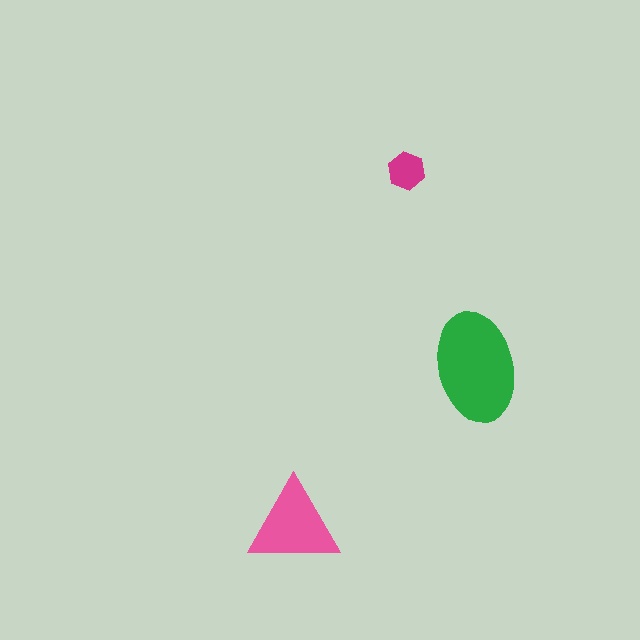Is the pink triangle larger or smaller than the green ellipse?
Smaller.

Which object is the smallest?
The magenta hexagon.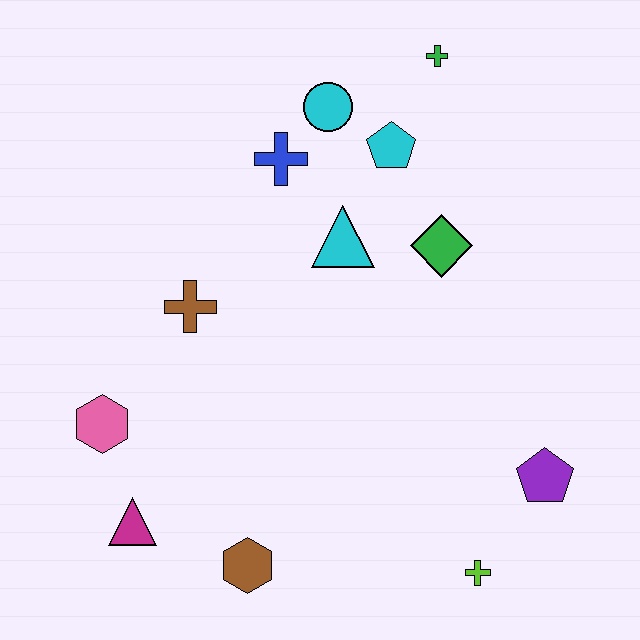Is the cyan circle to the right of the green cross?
No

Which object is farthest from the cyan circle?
The lime cross is farthest from the cyan circle.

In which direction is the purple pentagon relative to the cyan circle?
The purple pentagon is below the cyan circle.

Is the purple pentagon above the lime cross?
Yes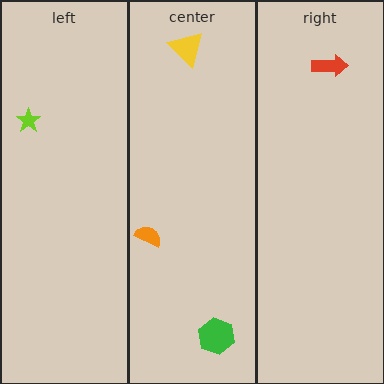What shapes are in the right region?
The red arrow.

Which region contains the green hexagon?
The center region.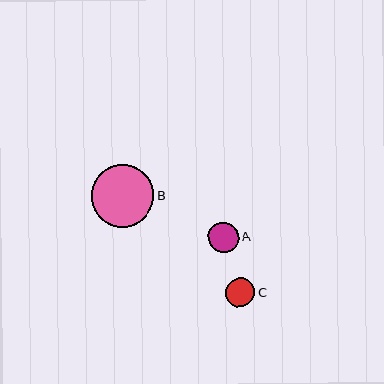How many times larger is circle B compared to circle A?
Circle B is approximately 2.1 times the size of circle A.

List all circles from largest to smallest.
From largest to smallest: B, A, C.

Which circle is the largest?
Circle B is the largest with a size of approximately 63 pixels.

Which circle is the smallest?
Circle C is the smallest with a size of approximately 29 pixels.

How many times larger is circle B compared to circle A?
Circle B is approximately 2.1 times the size of circle A.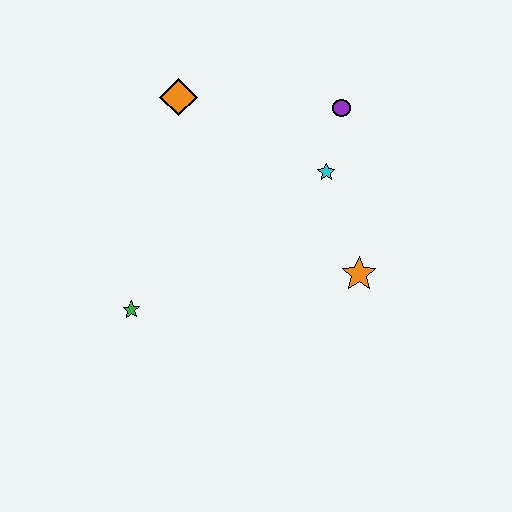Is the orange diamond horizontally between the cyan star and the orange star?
No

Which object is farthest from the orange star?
The orange diamond is farthest from the orange star.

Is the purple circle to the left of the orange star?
Yes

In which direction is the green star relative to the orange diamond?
The green star is below the orange diamond.